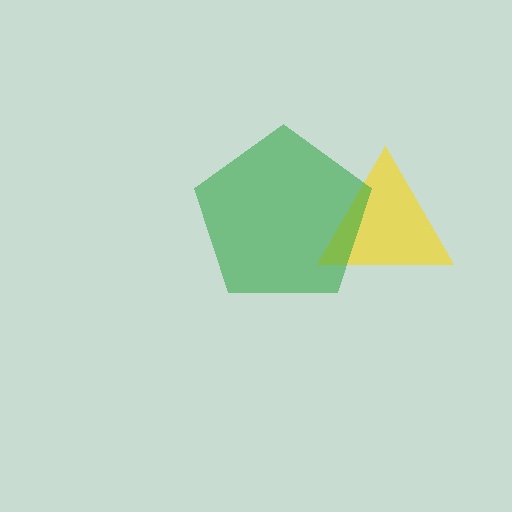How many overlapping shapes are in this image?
There are 2 overlapping shapes in the image.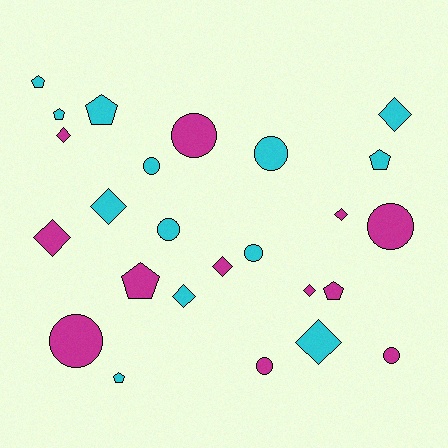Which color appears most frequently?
Cyan, with 13 objects.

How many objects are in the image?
There are 25 objects.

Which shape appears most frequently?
Diamond, with 9 objects.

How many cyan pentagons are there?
There are 5 cyan pentagons.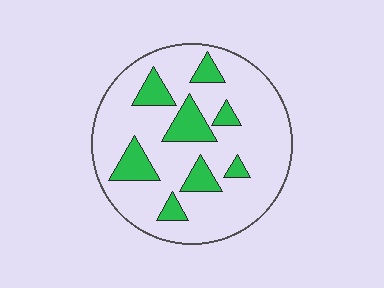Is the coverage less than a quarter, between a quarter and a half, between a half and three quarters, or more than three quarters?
Less than a quarter.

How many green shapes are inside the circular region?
8.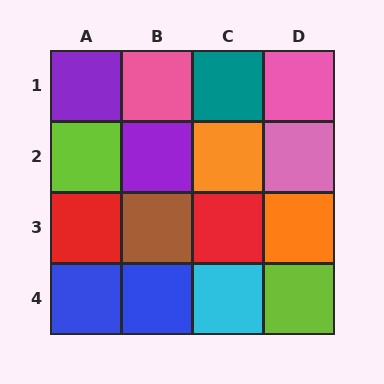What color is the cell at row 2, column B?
Purple.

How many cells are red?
2 cells are red.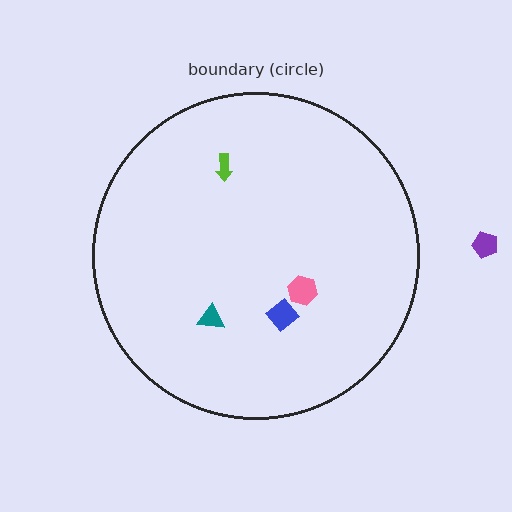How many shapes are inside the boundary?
4 inside, 1 outside.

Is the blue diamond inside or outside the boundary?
Inside.